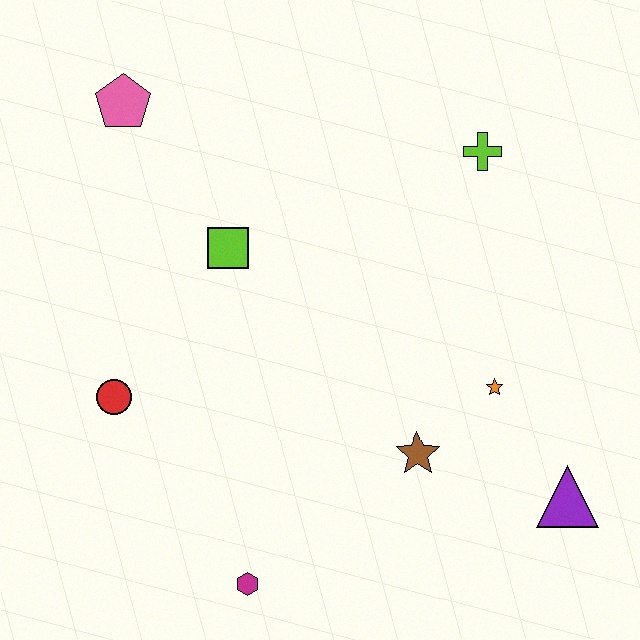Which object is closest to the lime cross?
The orange star is closest to the lime cross.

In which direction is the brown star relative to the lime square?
The brown star is below the lime square.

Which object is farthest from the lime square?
The purple triangle is farthest from the lime square.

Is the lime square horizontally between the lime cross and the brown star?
No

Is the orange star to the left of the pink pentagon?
No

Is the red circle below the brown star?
No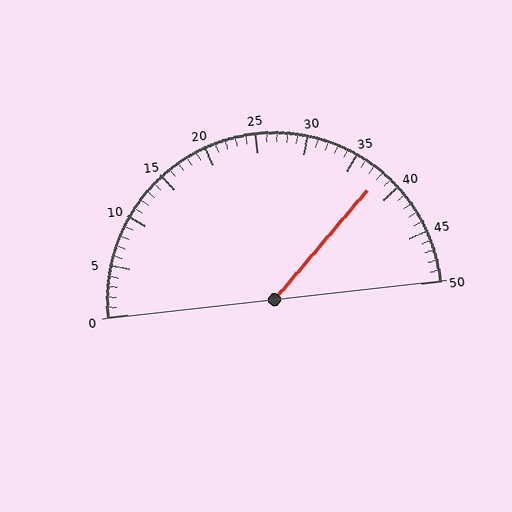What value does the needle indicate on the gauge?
The needle indicates approximately 38.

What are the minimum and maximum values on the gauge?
The gauge ranges from 0 to 50.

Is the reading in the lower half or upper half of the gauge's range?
The reading is in the upper half of the range (0 to 50).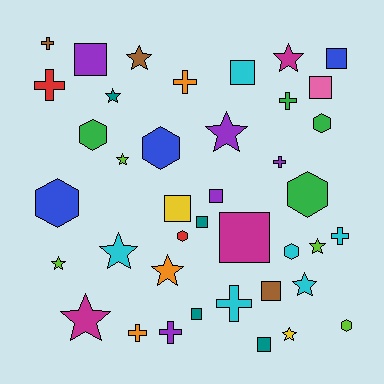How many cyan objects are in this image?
There are 6 cyan objects.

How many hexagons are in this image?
There are 8 hexagons.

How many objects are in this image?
There are 40 objects.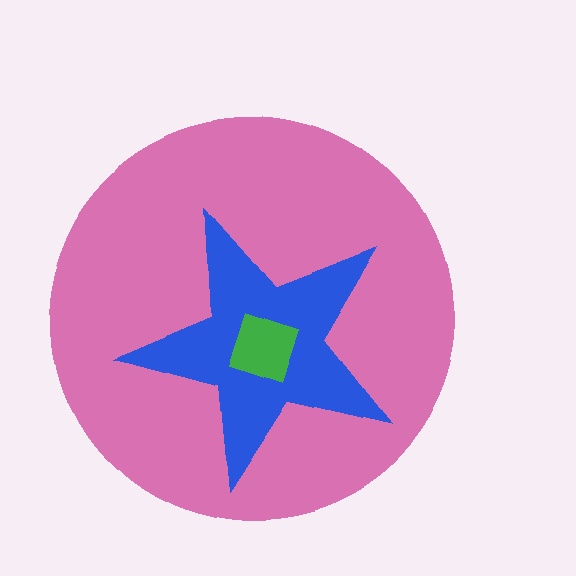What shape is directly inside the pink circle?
The blue star.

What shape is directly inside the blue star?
The green square.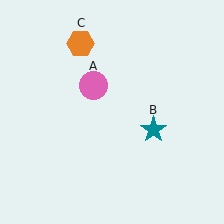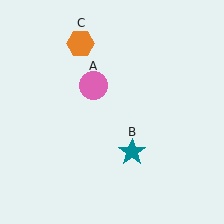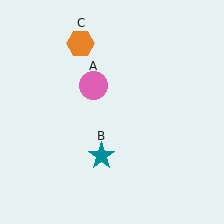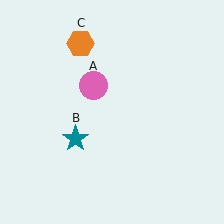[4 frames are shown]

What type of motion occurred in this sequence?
The teal star (object B) rotated clockwise around the center of the scene.